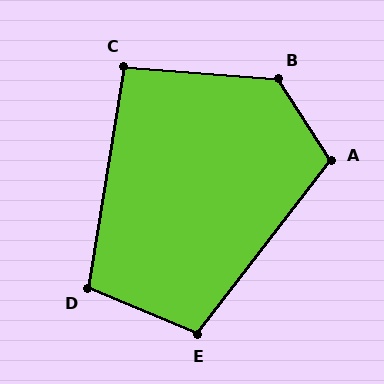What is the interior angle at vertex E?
Approximately 105 degrees (obtuse).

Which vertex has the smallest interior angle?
C, at approximately 95 degrees.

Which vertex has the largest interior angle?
B, at approximately 127 degrees.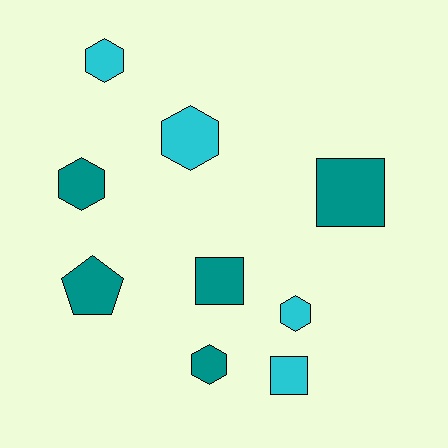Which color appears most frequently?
Teal, with 5 objects.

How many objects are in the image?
There are 9 objects.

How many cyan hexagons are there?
There are 3 cyan hexagons.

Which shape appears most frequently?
Hexagon, with 5 objects.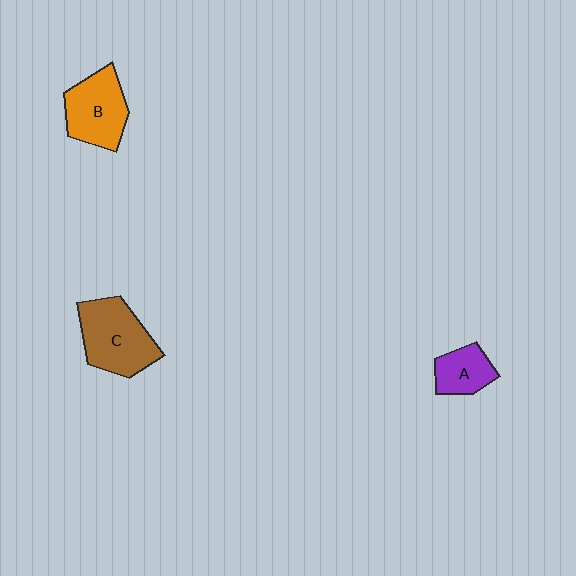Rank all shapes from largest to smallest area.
From largest to smallest: C (brown), B (orange), A (purple).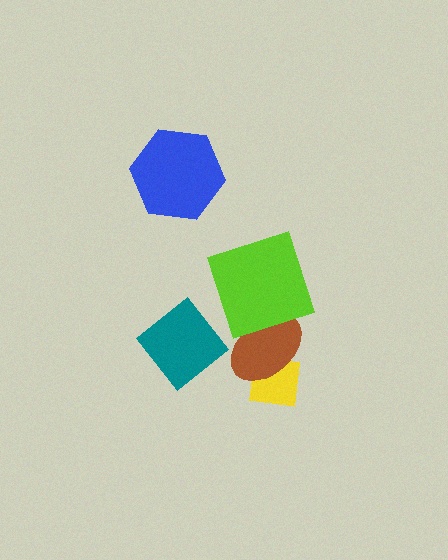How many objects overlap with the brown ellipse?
2 objects overlap with the brown ellipse.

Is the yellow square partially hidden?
Yes, it is partially covered by another shape.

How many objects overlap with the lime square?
1 object overlaps with the lime square.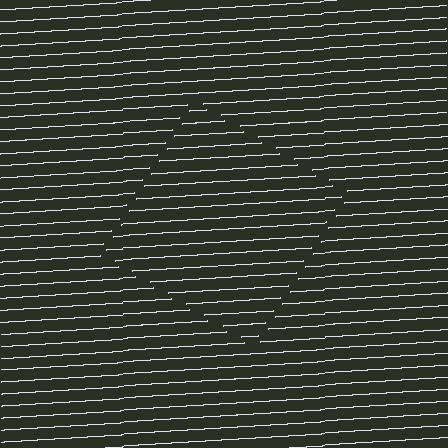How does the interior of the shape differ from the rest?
The interior of the shape contains the same grating, shifted by half a period — the contour is defined by the phase discontinuity where line-ends from the inner and outer gratings abut.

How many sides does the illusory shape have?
4 sides — the line-ends trace a square.